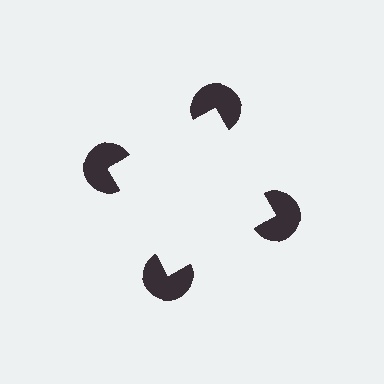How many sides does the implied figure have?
4 sides.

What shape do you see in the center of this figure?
An illusory square — its edges are inferred from the aligned wedge cuts in the pac-man discs, not physically drawn.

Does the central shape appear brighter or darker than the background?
It typically appears slightly brighter than the background, even though no actual brightness change is drawn.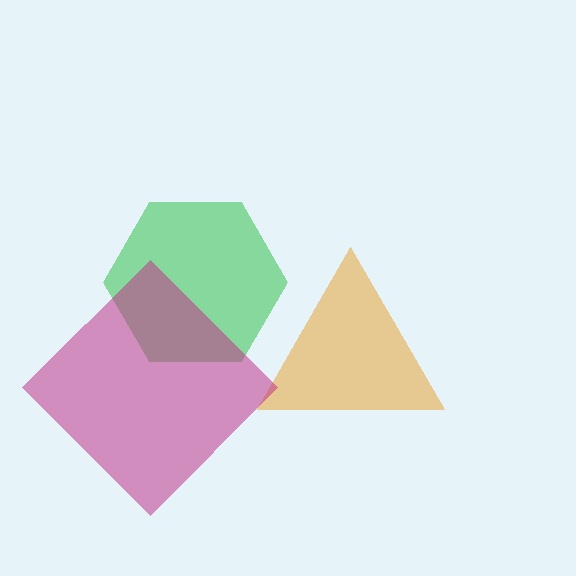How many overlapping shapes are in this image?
There are 3 overlapping shapes in the image.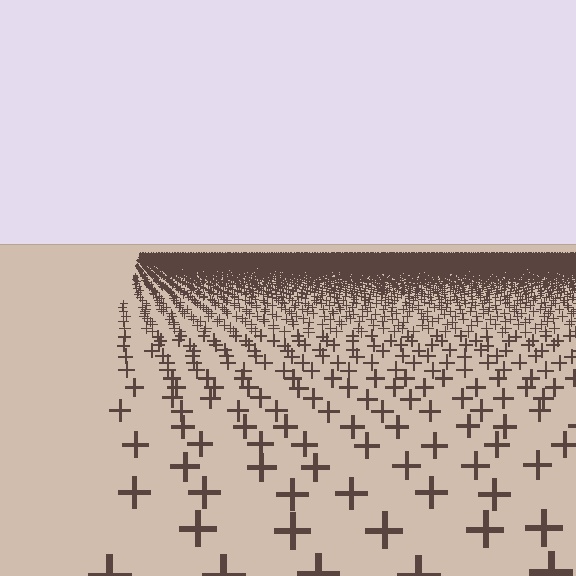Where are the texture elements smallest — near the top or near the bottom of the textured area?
Near the top.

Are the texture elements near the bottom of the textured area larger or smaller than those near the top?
Larger. Near the bottom, elements are closer to the viewer and appear at a bigger on-screen size.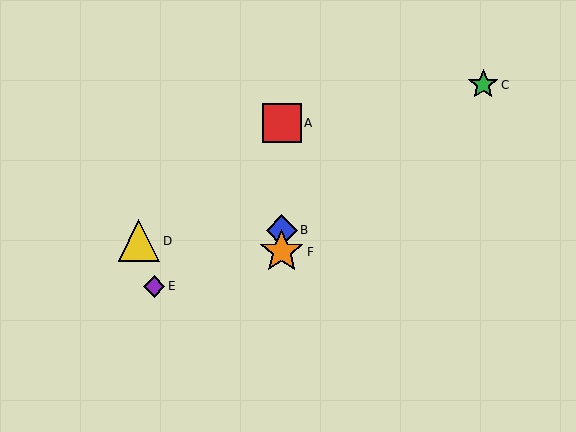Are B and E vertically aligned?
No, B is at x≈282 and E is at x≈154.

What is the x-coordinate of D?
Object D is at x≈139.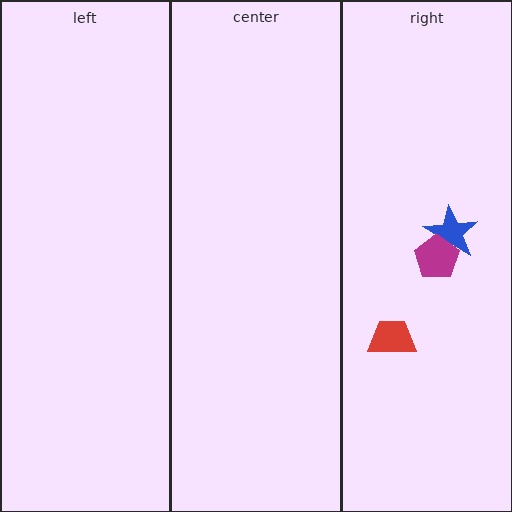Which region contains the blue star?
The right region.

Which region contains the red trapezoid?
The right region.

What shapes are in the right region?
The blue star, the red trapezoid, the magenta pentagon.